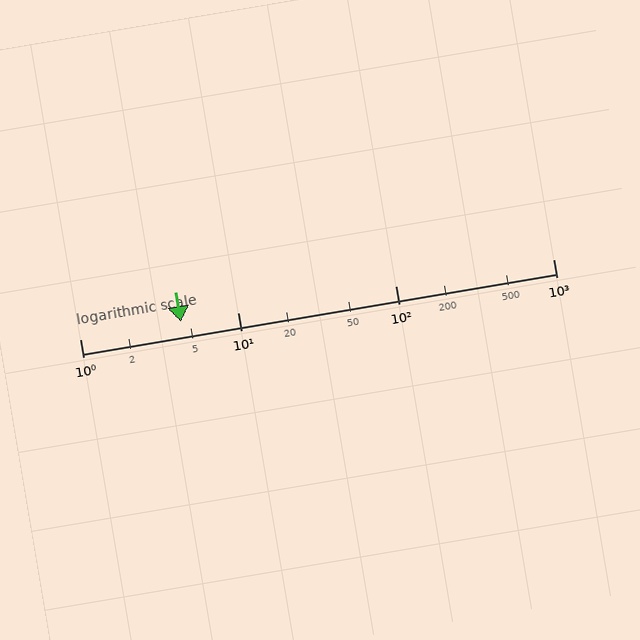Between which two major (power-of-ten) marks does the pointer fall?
The pointer is between 1 and 10.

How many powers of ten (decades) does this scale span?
The scale spans 3 decades, from 1 to 1000.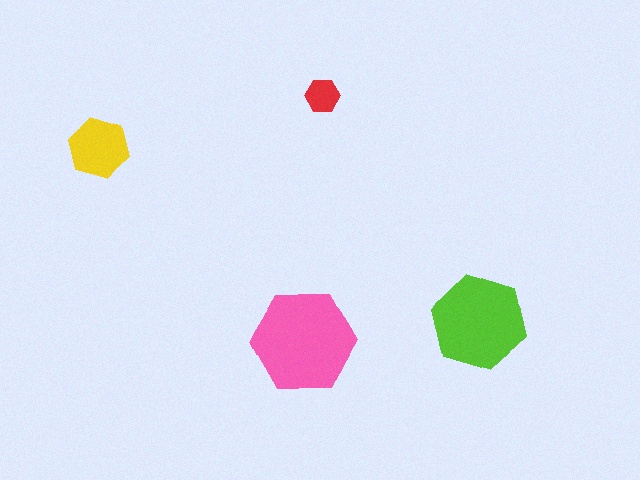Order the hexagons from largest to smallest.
the pink one, the lime one, the yellow one, the red one.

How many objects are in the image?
There are 4 objects in the image.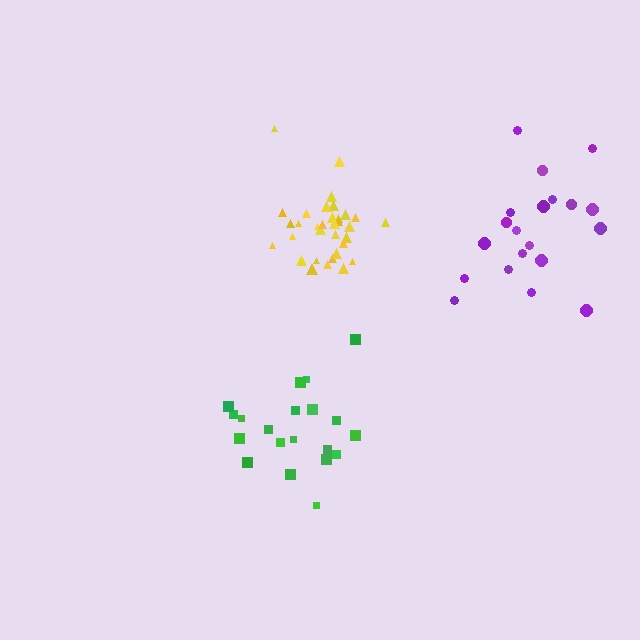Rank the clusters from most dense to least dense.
yellow, green, purple.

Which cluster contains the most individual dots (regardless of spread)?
Yellow (35).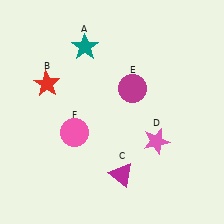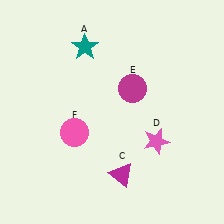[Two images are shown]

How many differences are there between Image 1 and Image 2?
There is 1 difference between the two images.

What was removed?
The red star (B) was removed in Image 2.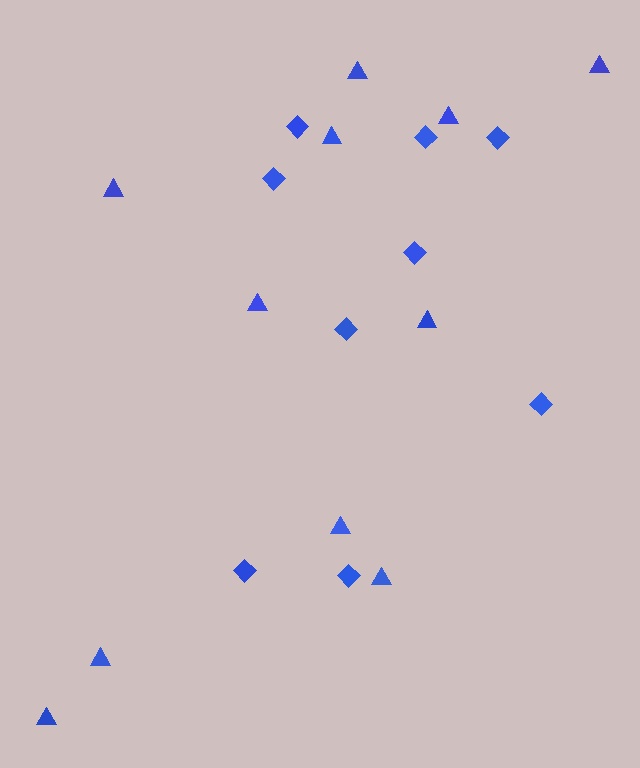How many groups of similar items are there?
There are 2 groups: one group of diamonds (9) and one group of triangles (11).